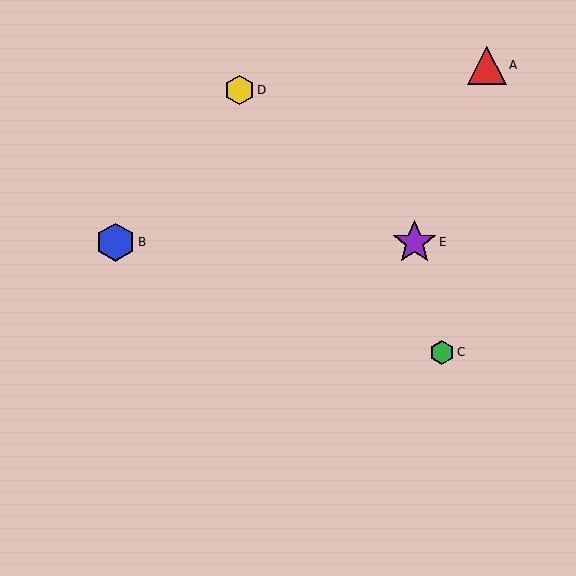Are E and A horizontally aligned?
No, E is at y≈242 and A is at y≈65.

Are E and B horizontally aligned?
Yes, both are at y≈242.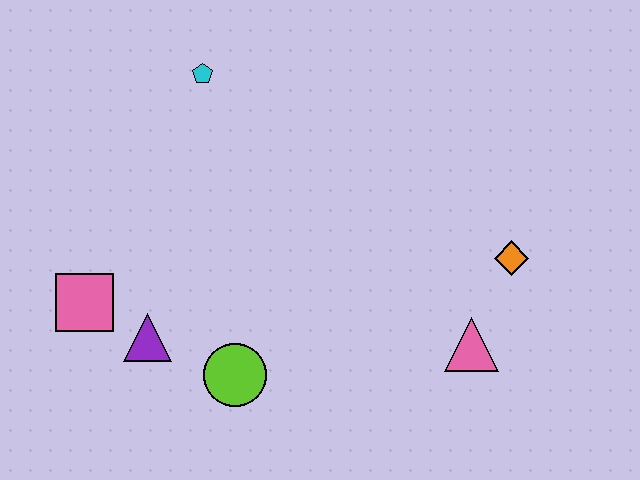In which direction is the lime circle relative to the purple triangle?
The lime circle is to the right of the purple triangle.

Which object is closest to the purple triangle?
The pink square is closest to the purple triangle.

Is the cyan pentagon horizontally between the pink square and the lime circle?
Yes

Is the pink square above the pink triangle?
Yes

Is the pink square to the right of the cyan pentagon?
No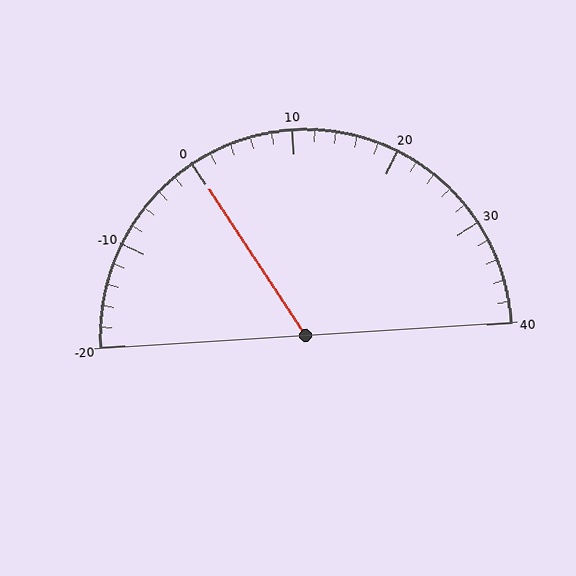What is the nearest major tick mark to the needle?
The nearest major tick mark is 0.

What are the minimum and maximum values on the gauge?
The gauge ranges from -20 to 40.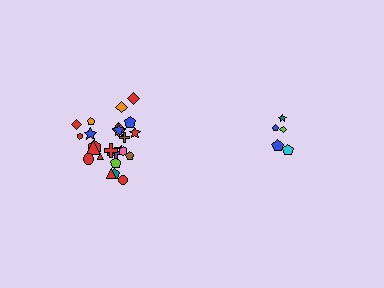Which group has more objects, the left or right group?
The left group.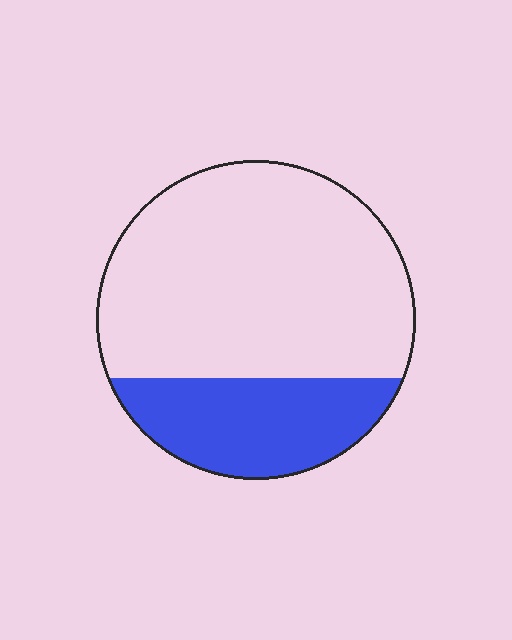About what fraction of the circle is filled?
About one quarter (1/4).